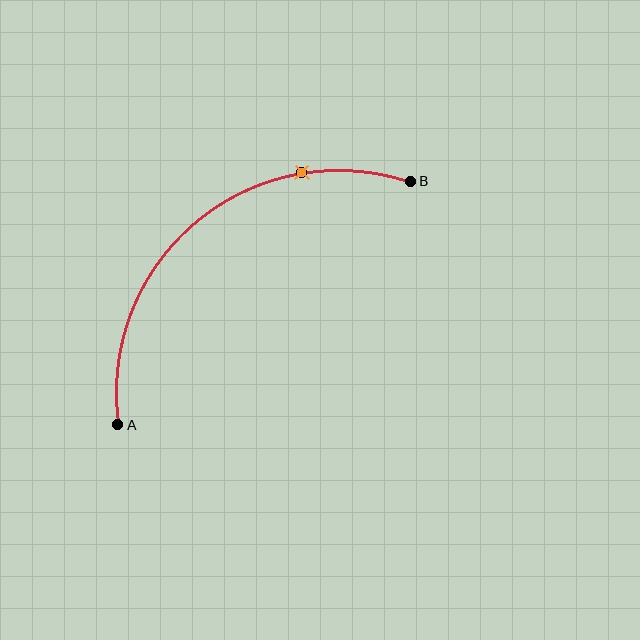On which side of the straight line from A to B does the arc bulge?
The arc bulges above and to the left of the straight line connecting A and B.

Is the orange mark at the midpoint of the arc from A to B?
No. The orange mark lies on the arc but is closer to endpoint B. The arc midpoint would be at the point on the curve equidistant along the arc from both A and B.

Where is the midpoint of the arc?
The arc midpoint is the point on the curve farthest from the straight line joining A and B. It sits above and to the left of that line.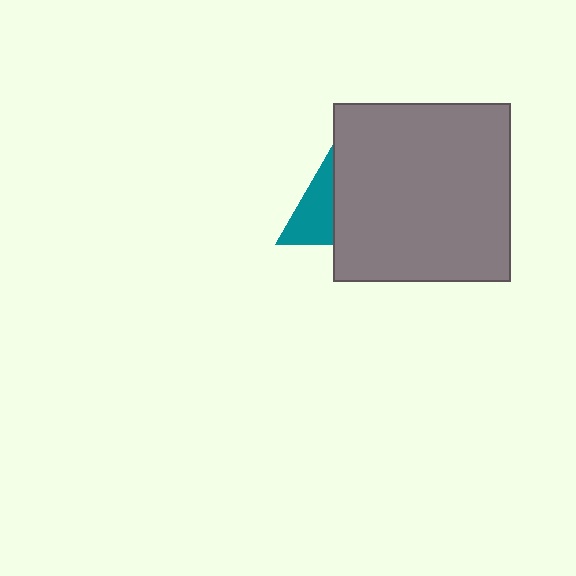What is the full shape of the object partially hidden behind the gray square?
The partially hidden object is a teal triangle.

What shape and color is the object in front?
The object in front is a gray square.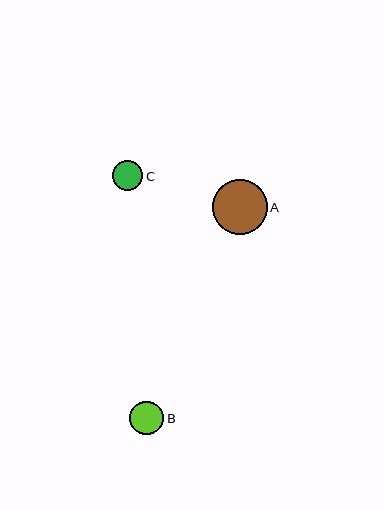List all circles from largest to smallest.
From largest to smallest: A, B, C.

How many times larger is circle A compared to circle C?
Circle A is approximately 1.8 times the size of circle C.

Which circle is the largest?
Circle A is the largest with a size of approximately 55 pixels.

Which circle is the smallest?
Circle C is the smallest with a size of approximately 30 pixels.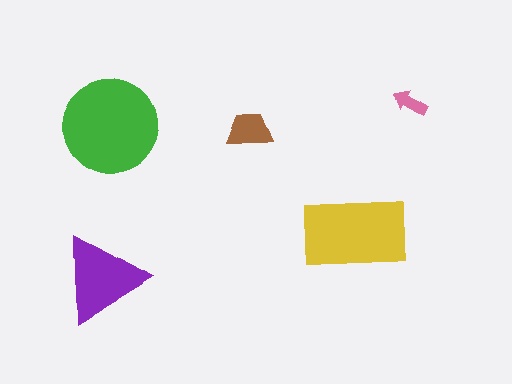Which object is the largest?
The green circle.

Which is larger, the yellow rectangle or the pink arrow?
The yellow rectangle.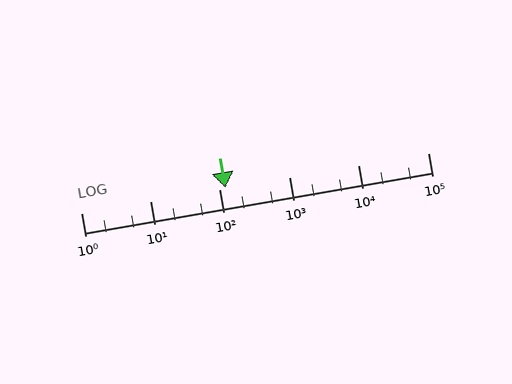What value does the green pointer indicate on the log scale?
The pointer indicates approximately 120.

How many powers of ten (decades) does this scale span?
The scale spans 5 decades, from 1 to 100000.